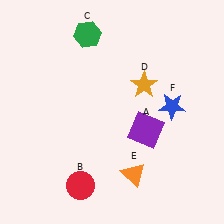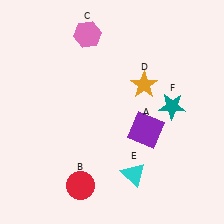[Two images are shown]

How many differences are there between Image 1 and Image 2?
There are 3 differences between the two images.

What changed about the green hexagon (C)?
In Image 1, C is green. In Image 2, it changed to pink.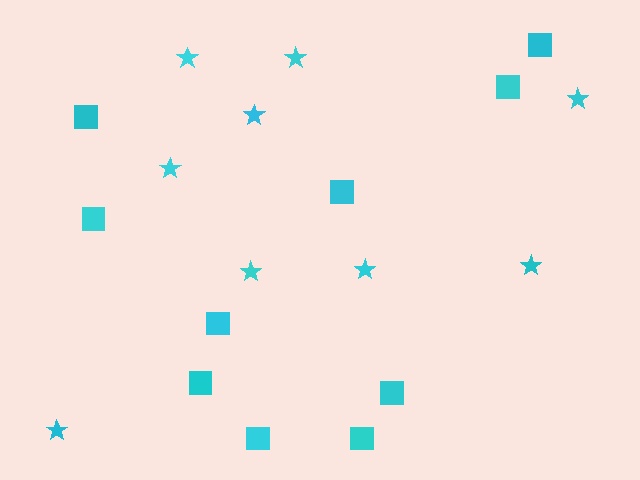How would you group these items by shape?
There are 2 groups: one group of squares (10) and one group of stars (9).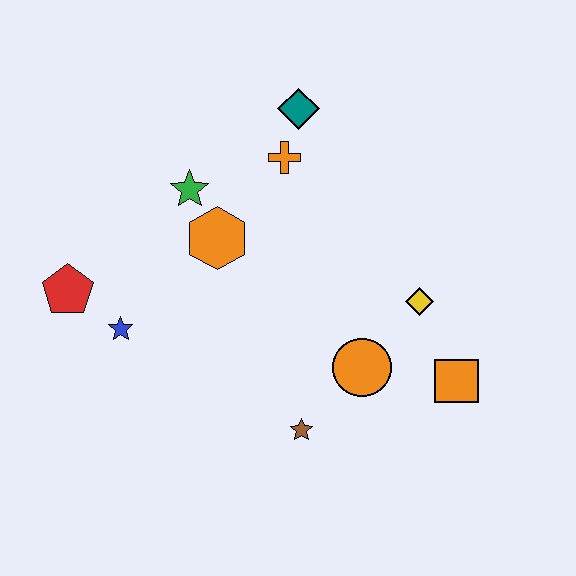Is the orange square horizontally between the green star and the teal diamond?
No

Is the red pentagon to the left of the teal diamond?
Yes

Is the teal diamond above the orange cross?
Yes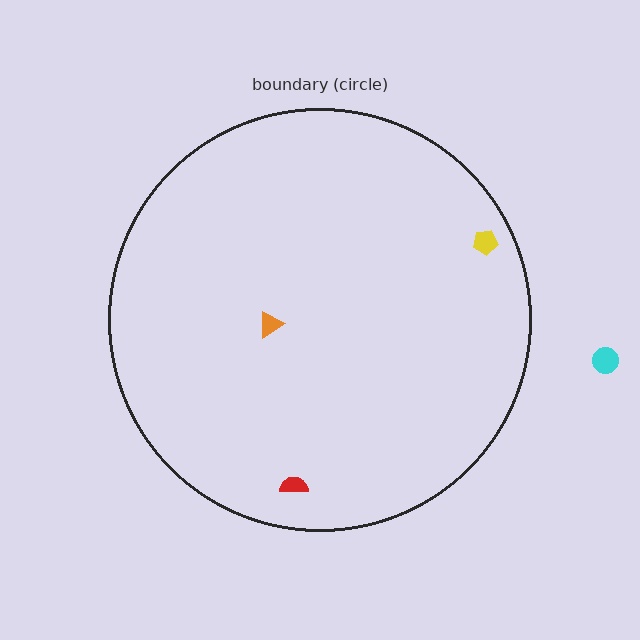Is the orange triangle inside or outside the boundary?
Inside.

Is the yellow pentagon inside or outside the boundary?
Inside.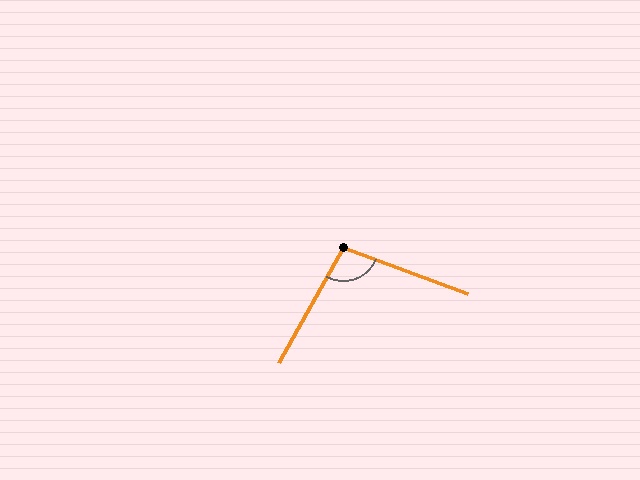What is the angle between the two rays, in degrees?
Approximately 99 degrees.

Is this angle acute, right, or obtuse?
It is obtuse.